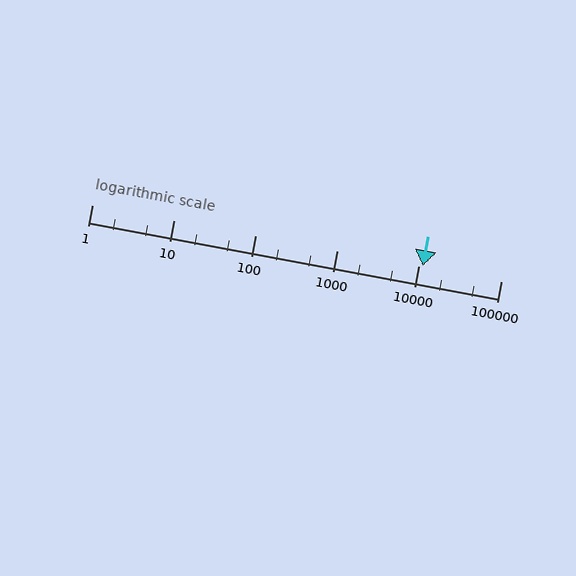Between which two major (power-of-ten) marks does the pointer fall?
The pointer is between 10000 and 100000.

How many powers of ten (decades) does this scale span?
The scale spans 5 decades, from 1 to 100000.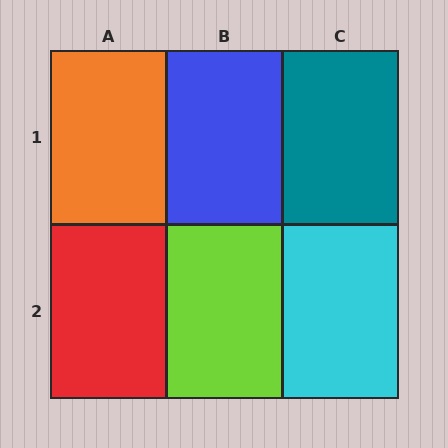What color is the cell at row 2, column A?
Red.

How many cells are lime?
1 cell is lime.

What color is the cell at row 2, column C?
Cyan.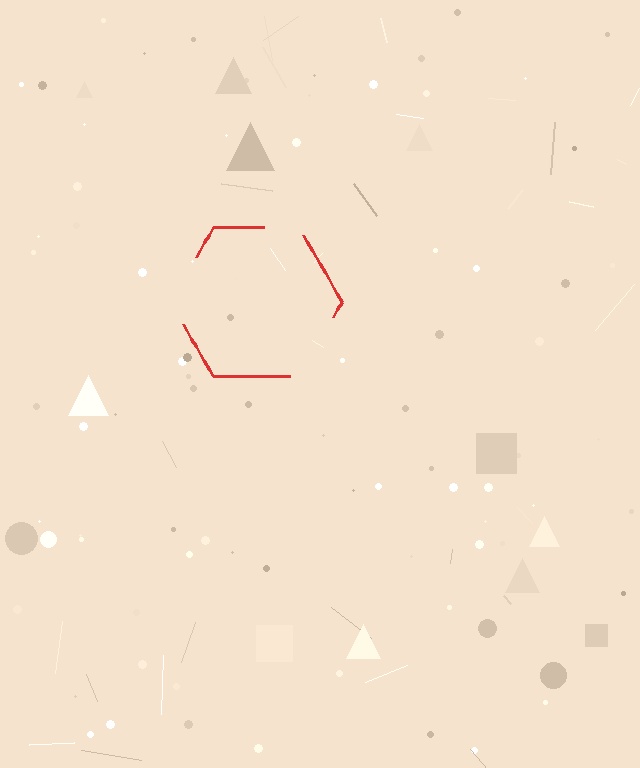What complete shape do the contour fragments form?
The contour fragments form a hexagon.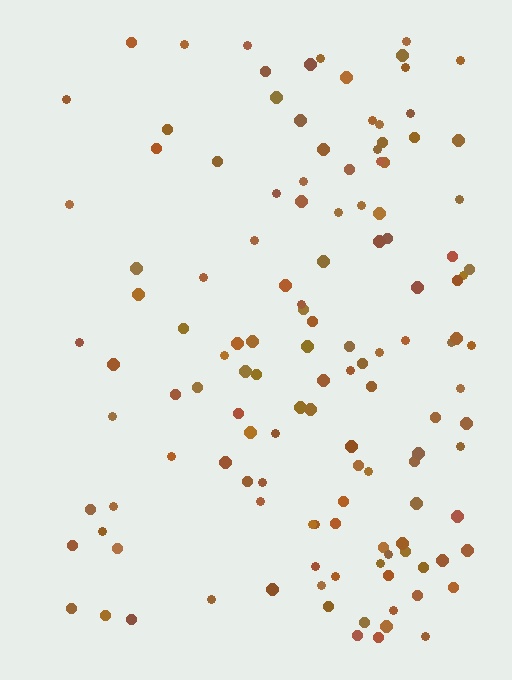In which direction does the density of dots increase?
From left to right, with the right side densest.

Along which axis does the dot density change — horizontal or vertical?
Horizontal.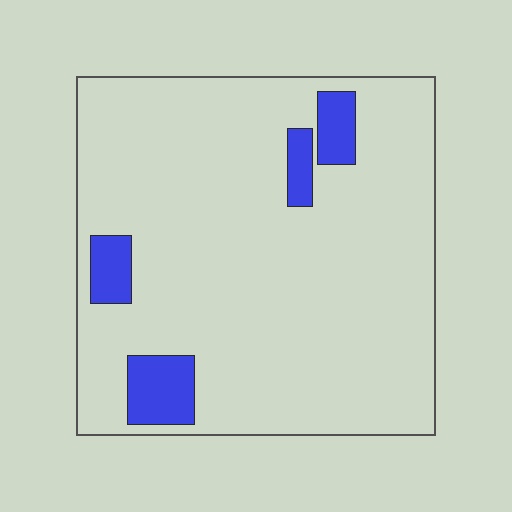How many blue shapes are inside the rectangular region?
4.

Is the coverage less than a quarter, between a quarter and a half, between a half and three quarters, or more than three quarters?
Less than a quarter.